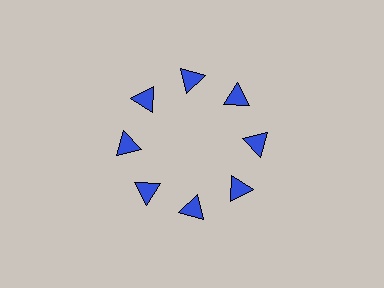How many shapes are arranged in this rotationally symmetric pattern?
There are 8 shapes, arranged in 8 groups of 1.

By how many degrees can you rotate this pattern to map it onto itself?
The pattern maps onto itself every 45 degrees of rotation.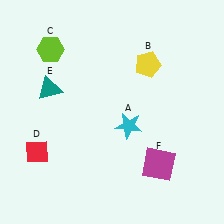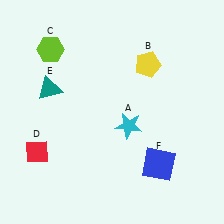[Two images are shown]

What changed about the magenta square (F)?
In Image 1, F is magenta. In Image 2, it changed to blue.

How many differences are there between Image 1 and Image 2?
There is 1 difference between the two images.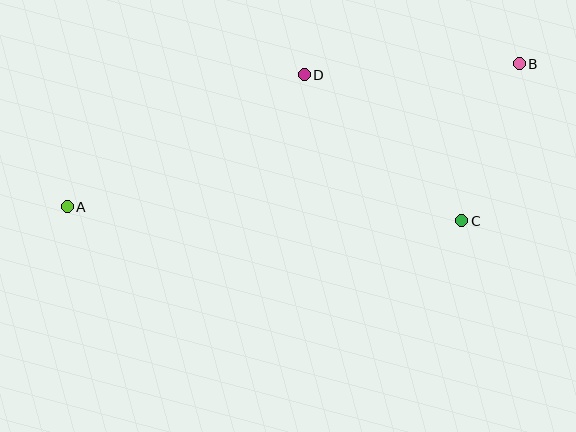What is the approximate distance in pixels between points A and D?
The distance between A and D is approximately 271 pixels.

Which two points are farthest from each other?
Points A and B are farthest from each other.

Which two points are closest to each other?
Points B and C are closest to each other.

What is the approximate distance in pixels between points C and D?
The distance between C and D is approximately 215 pixels.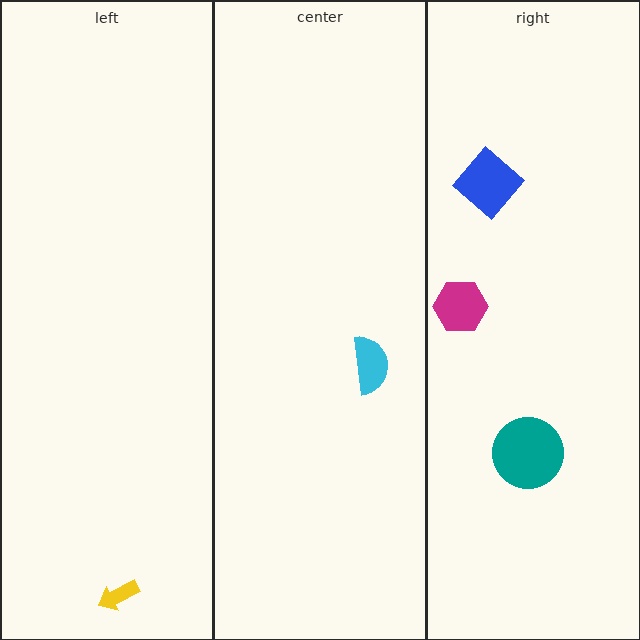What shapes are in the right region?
The blue diamond, the teal circle, the magenta hexagon.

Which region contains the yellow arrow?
The left region.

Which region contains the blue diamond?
The right region.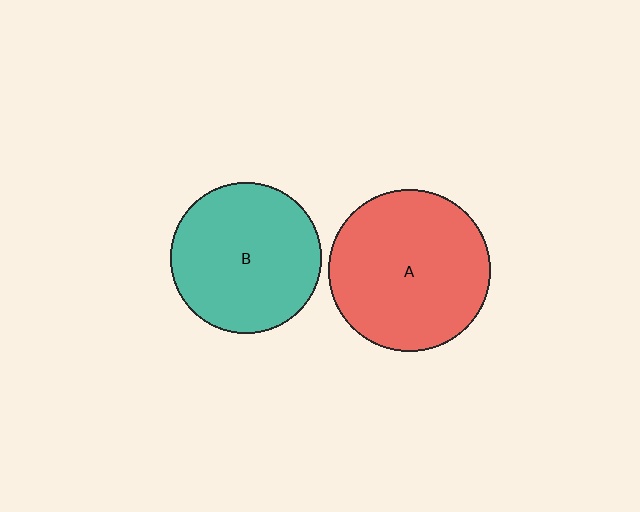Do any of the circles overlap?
No, none of the circles overlap.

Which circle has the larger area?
Circle A (red).